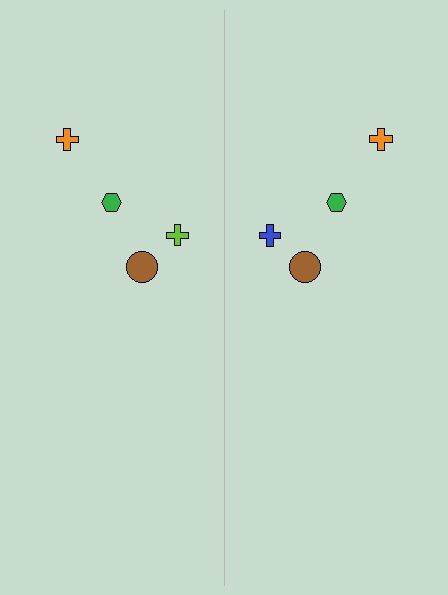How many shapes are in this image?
There are 8 shapes in this image.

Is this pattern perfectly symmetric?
No, the pattern is not perfectly symmetric. The blue cross on the right side breaks the symmetry — its mirror counterpart is lime.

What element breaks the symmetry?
The blue cross on the right side breaks the symmetry — its mirror counterpart is lime.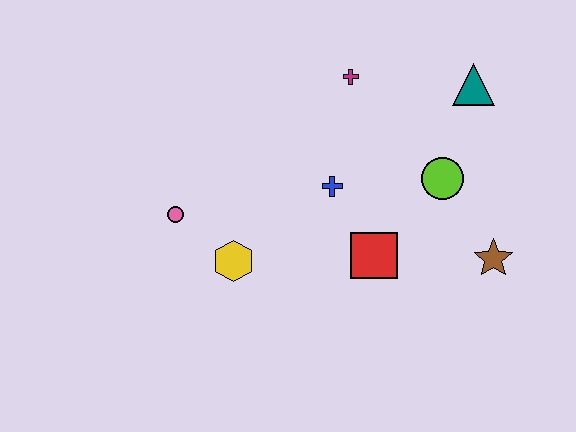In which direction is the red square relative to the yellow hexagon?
The red square is to the right of the yellow hexagon.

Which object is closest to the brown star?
The lime circle is closest to the brown star.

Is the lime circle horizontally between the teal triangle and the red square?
Yes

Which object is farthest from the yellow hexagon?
The teal triangle is farthest from the yellow hexagon.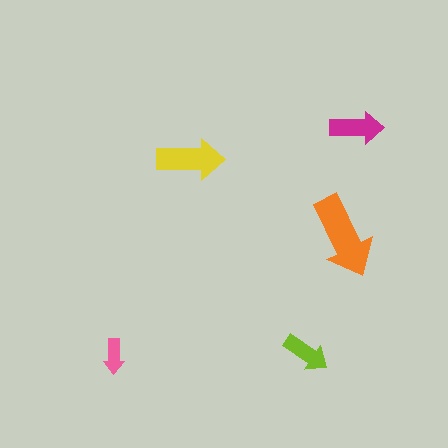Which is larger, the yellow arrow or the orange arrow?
The orange one.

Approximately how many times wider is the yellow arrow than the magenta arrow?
About 1.5 times wider.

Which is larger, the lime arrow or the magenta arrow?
The magenta one.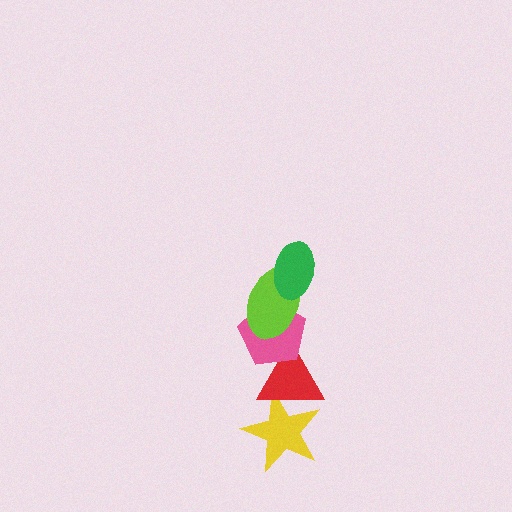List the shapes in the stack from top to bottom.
From top to bottom: the green ellipse, the lime ellipse, the pink pentagon, the red triangle, the yellow star.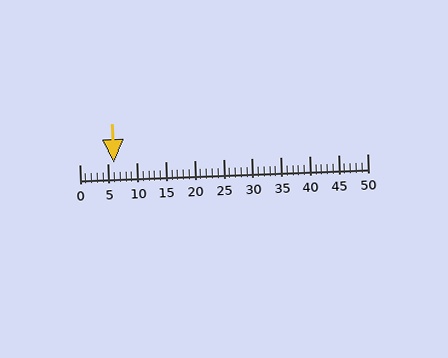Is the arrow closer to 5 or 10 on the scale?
The arrow is closer to 5.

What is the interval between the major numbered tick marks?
The major tick marks are spaced 5 units apart.